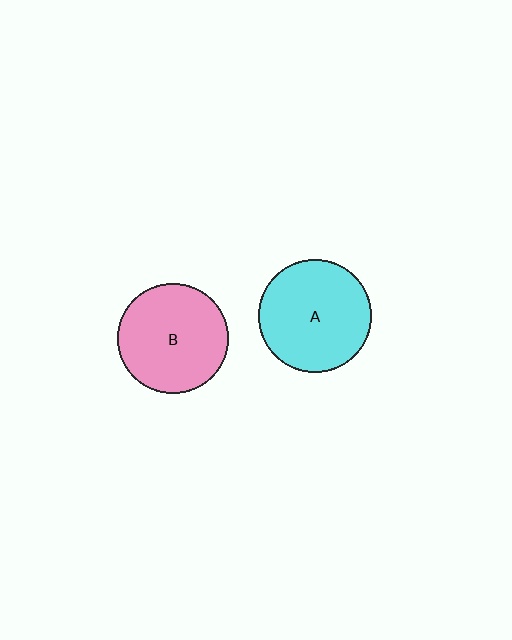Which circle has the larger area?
Circle A (cyan).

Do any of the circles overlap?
No, none of the circles overlap.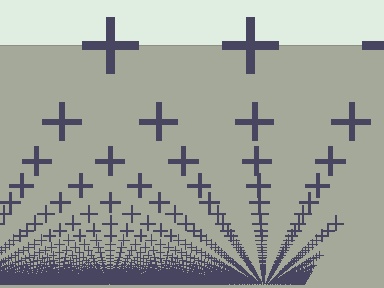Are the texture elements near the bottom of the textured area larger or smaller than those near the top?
Smaller. The gradient is inverted — elements near the bottom are smaller and denser.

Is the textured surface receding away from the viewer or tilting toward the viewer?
The surface appears to tilt toward the viewer. Texture elements get larger and sparser toward the top.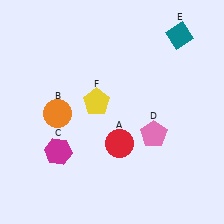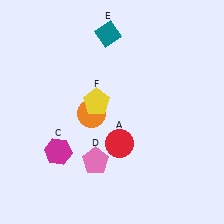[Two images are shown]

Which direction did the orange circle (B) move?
The orange circle (B) moved right.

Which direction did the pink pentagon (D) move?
The pink pentagon (D) moved left.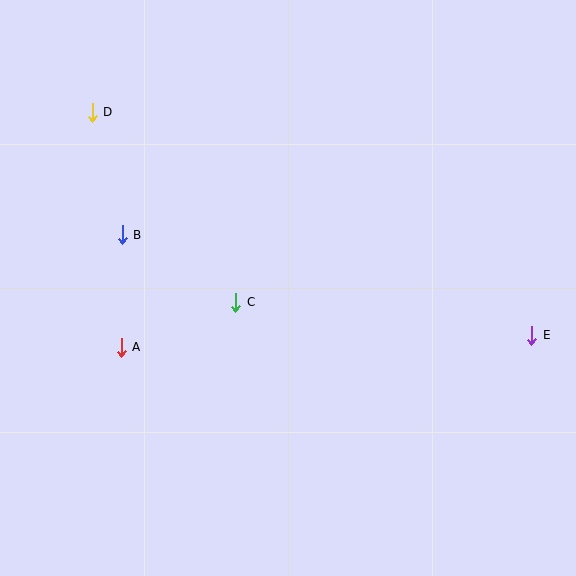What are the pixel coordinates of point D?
Point D is at (92, 112).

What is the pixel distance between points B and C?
The distance between B and C is 132 pixels.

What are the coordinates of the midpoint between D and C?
The midpoint between D and C is at (164, 207).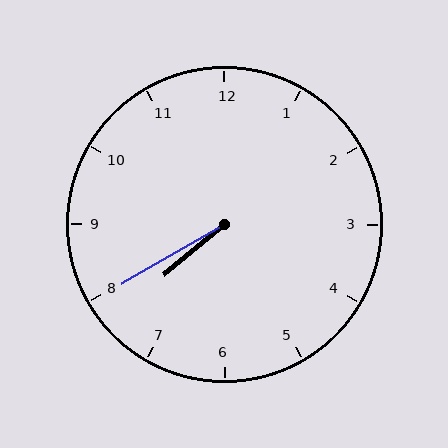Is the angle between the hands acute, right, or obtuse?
It is acute.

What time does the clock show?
7:40.